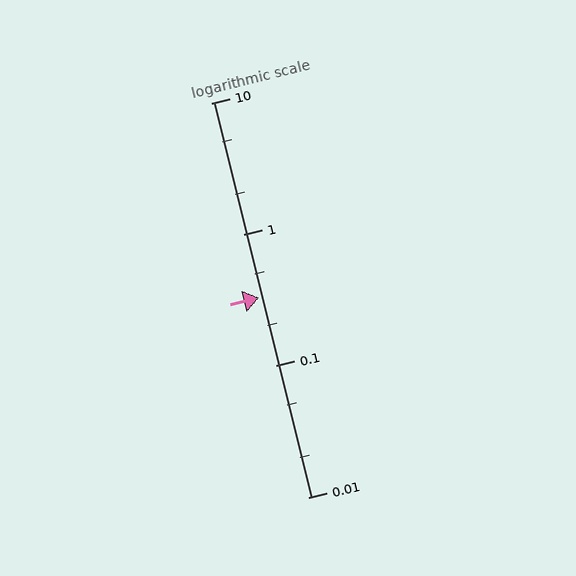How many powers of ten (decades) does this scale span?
The scale spans 3 decades, from 0.01 to 10.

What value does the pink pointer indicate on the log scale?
The pointer indicates approximately 0.33.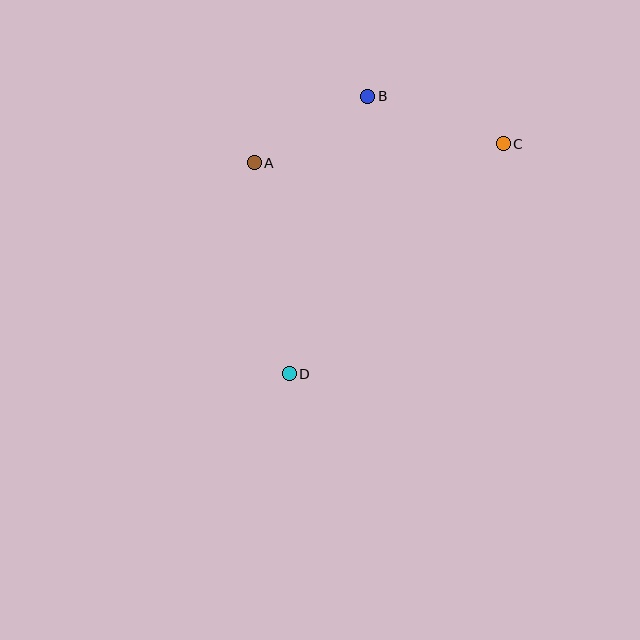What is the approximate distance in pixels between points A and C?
The distance between A and C is approximately 250 pixels.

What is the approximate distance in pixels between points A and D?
The distance between A and D is approximately 214 pixels.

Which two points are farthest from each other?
Points C and D are farthest from each other.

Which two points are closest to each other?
Points A and B are closest to each other.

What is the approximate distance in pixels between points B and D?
The distance between B and D is approximately 288 pixels.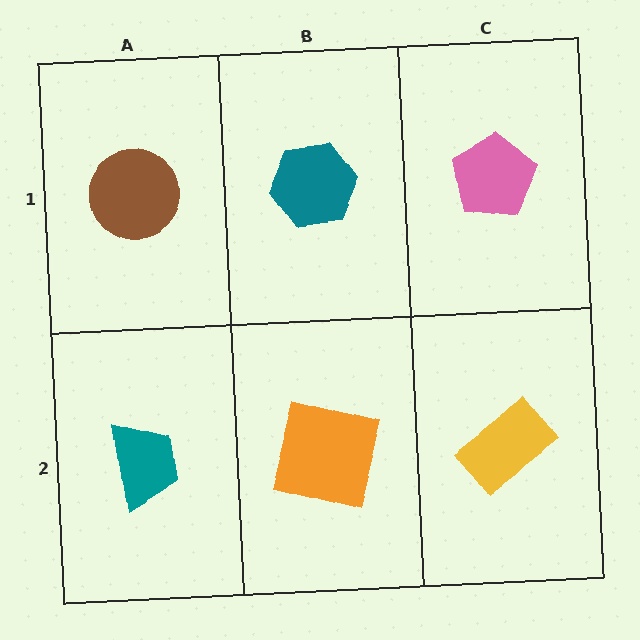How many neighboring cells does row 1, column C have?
2.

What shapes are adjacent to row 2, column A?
A brown circle (row 1, column A), an orange square (row 2, column B).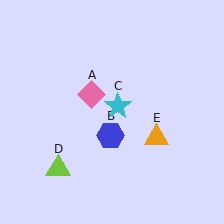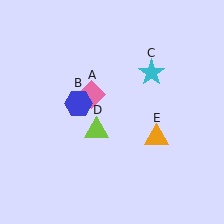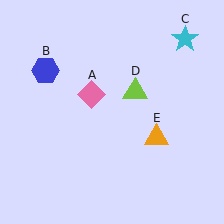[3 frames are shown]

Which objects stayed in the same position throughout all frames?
Pink diamond (object A) and orange triangle (object E) remained stationary.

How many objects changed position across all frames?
3 objects changed position: blue hexagon (object B), cyan star (object C), lime triangle (object D).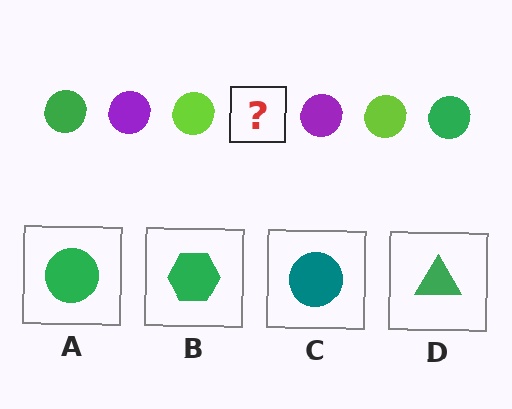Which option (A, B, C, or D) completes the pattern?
A.